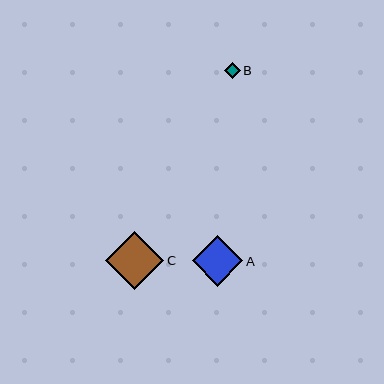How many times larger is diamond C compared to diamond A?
Diamond C is approximately 1.1 times the size of diamond A.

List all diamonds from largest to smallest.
From largest to smallest: C, A, B.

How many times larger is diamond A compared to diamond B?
Diamond A is approximately 3.2 times the size of diamond B.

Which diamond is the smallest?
Diamond B is the smallest with a size of approximately 16 pixels.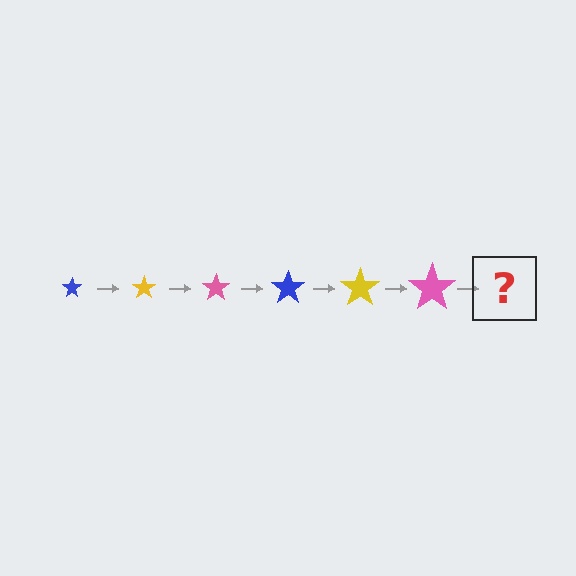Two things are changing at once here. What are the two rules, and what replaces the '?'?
The two rules are that the star grows larger each step and the color cycles through blue, yellow, and pink. The '?' should be a blue star, larger than the previous one.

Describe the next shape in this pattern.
It should be a blue star, larger than the previous one.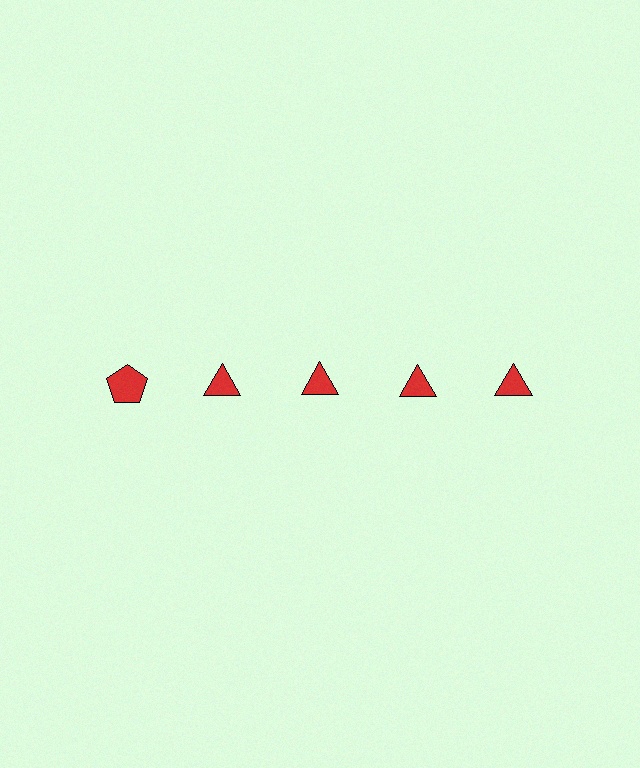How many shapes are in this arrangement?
There are 5 shapes arranged in a grid pattern.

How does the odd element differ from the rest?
It has a different shape: pentagon instead of triangle.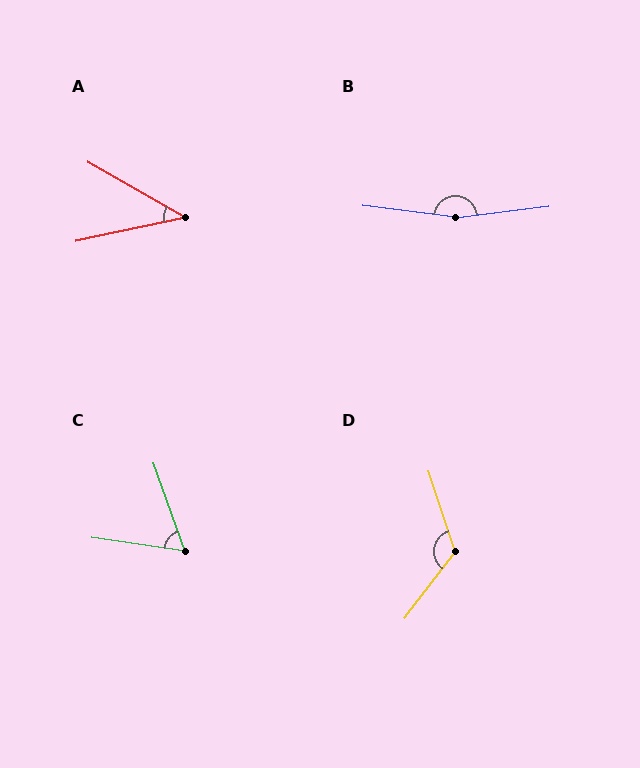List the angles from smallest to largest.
A (42°), C (63°), D (124°), B (166°).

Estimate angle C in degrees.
Approximately 63 degrees.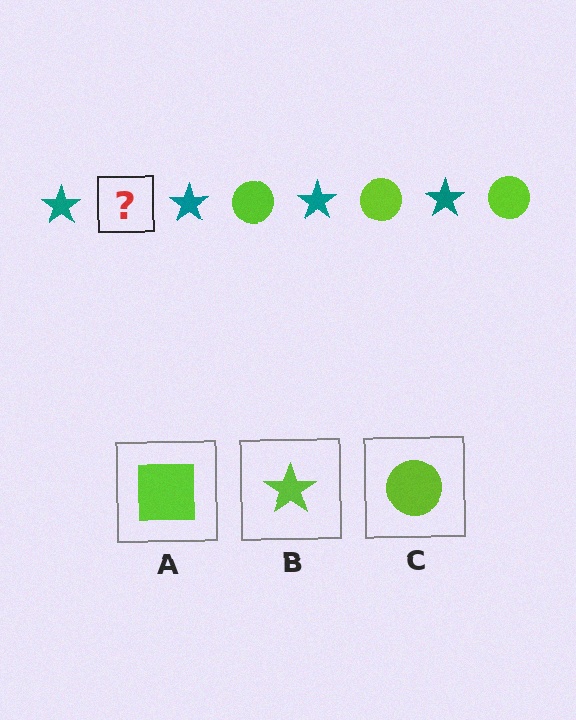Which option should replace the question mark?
Option C.